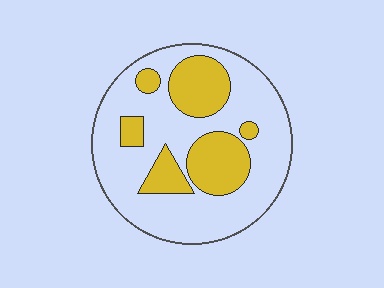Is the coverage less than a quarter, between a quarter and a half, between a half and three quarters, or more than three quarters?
Between a quarter and a half.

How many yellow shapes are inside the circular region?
6.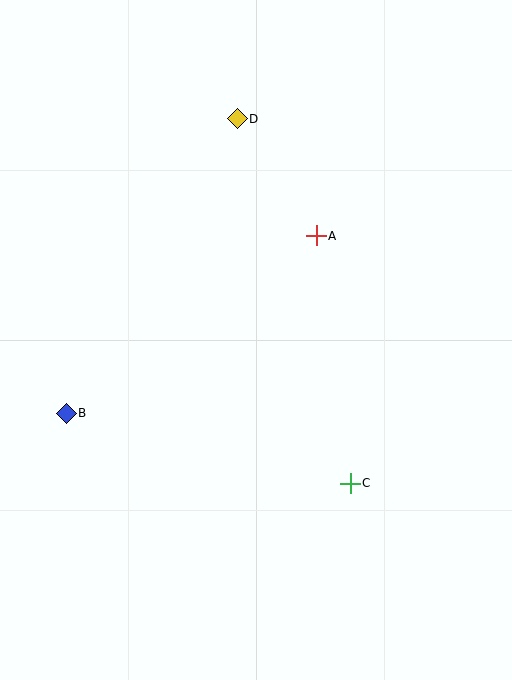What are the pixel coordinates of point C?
Point C is at (350, 483).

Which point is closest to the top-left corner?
Point D is closest to the top-left corner.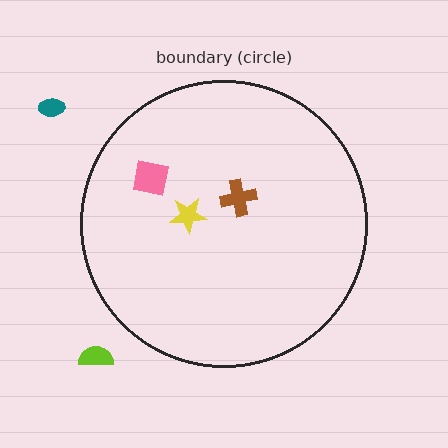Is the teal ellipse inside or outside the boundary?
Outside.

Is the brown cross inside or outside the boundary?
Inside.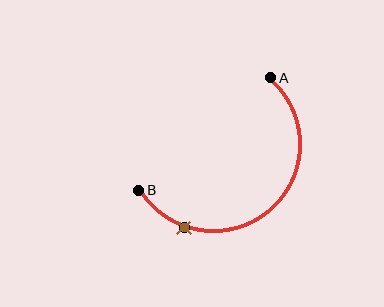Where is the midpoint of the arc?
The arc midpoint is the point on the curve farthest from the straight line joining A and B. It sits below and to the right of that line.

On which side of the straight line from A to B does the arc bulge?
The arc bulges below and to the right of the straight line connecting A and B.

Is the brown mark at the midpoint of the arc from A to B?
No. The brown mark lies on the arc but is closer to endpoint B. The arc midpoint would be at the point on the curve equidistant along the arc from both A and B.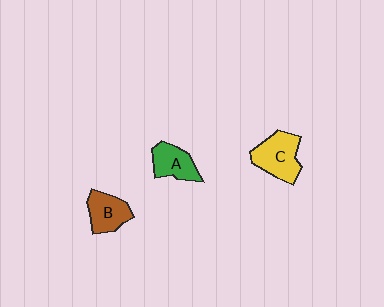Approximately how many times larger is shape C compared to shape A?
Approximately 1.4 times.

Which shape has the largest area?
Shape C (yellow).